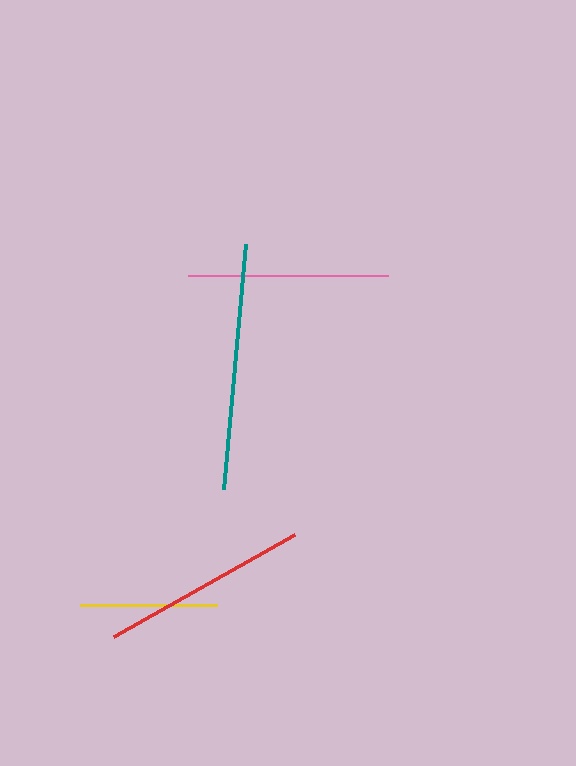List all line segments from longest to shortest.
From longest to shortest: teal, red, pink, yellow.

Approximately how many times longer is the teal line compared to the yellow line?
The teal line is approximately 1.8 times the length of the yellow line.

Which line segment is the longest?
The teal line is the longest at approximately 246 pixels.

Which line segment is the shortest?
The yellow line is the shortest at approximately 137 pixels.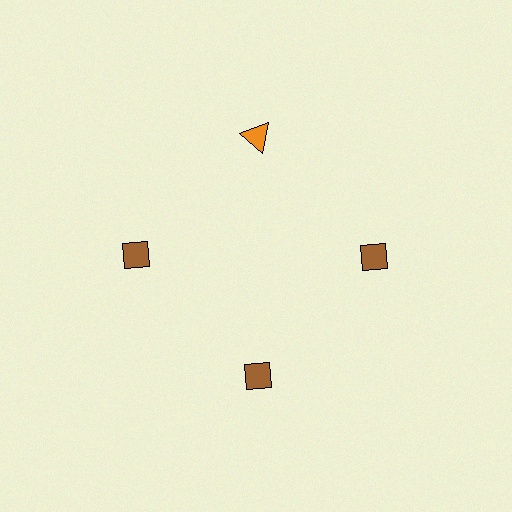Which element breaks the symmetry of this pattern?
The orange triangle at roughly the 12 o'clock position breaks the symmetry. All other shapes are brown diamonds.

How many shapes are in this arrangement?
There are 4 shapes arranged in a ring pattern.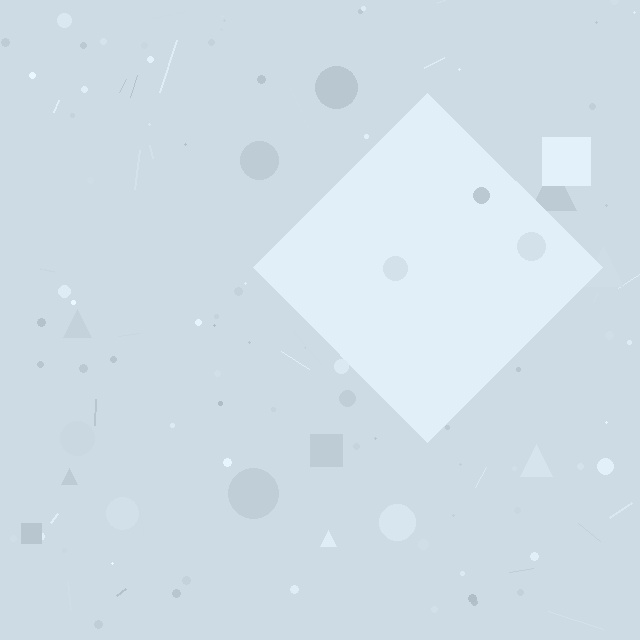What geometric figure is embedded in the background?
A diamond is embedded in the background.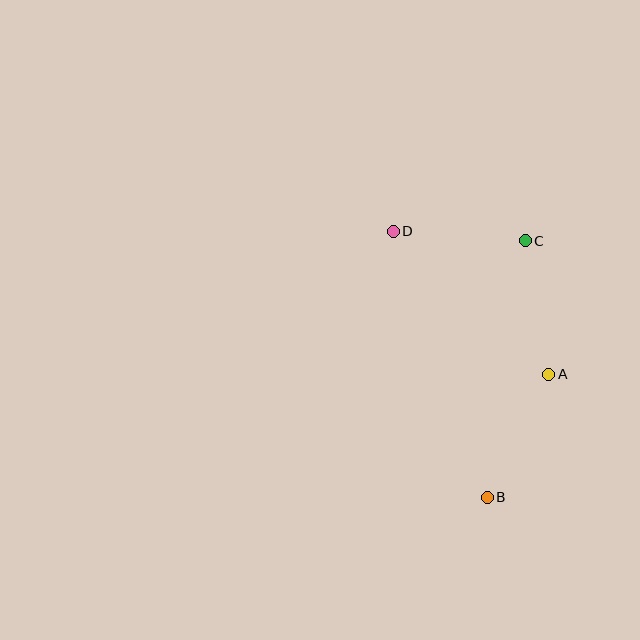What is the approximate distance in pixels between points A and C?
The distance between A and C is approximately 135 pixels.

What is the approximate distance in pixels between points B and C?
The distance between B and C is approximately 259 pixels.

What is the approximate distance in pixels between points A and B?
The distance between A and B is approximately 138 pixels.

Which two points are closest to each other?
Points C and D are closest to each other.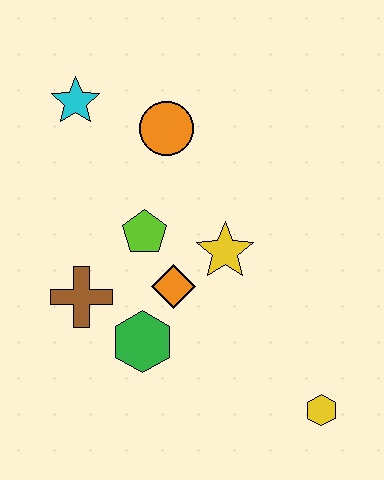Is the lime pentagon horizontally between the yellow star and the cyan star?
Yes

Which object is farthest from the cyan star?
The yellow hexagon is farthest from the cyan star.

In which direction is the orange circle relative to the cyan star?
The orange circle is to the right of the cyan star.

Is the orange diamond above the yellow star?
No